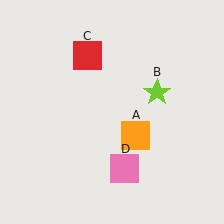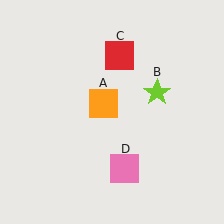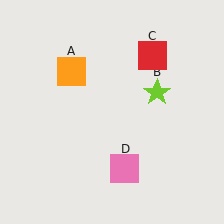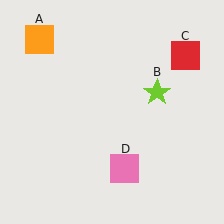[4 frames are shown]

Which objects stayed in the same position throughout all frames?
Lime star (object B) and pink square (object D) remained stationary.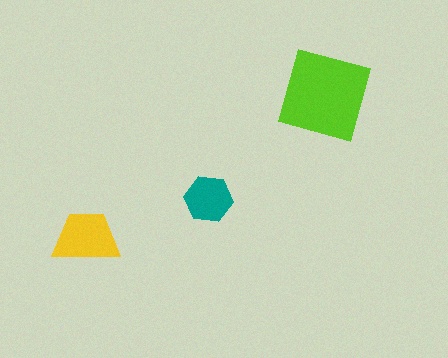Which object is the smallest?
The teal hexagon.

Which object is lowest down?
The yellow trapezoid is bottommost.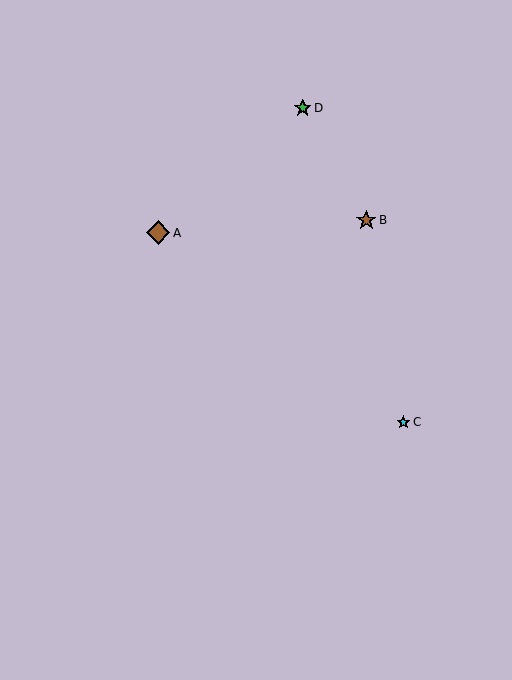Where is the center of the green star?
The center of the green star is at (303, 108).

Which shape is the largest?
The brown diamond (labeled A) is the largest.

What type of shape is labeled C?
Shape C is a cyan star.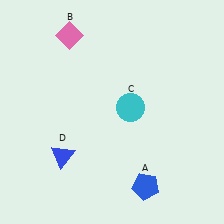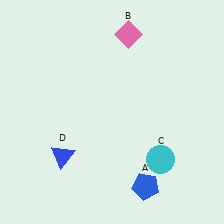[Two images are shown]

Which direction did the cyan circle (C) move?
The cyan circle (C) moved down.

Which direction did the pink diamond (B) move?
The pink diamond (B) moved right.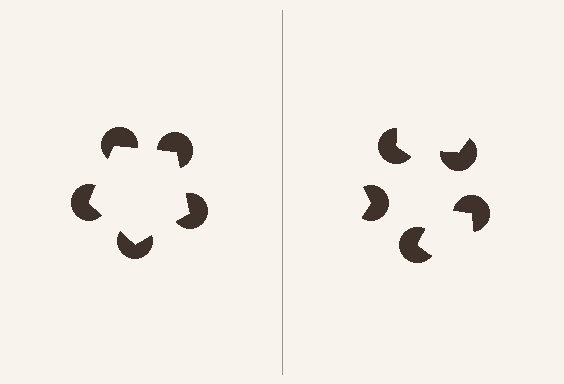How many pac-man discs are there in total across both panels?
10 — 5 on each side.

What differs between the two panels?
The pac-man discs are positioned identically on both sides; only the wedge orientations differ. On the left they align to a pentagon; on the right they are misaligned.